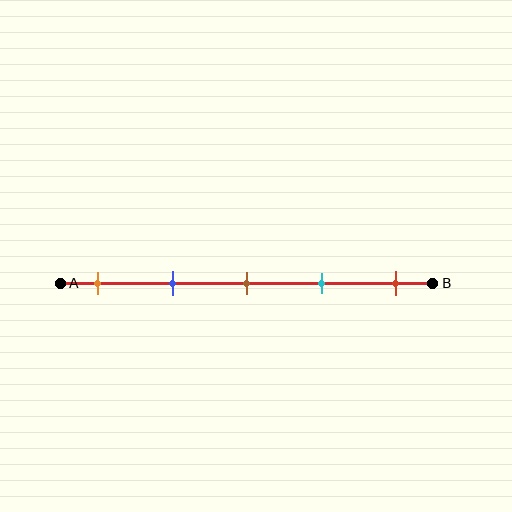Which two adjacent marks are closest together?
The brown and cyan marks are the closest adjacent pair.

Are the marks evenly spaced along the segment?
Yes, the marks are approximately evenly spaced.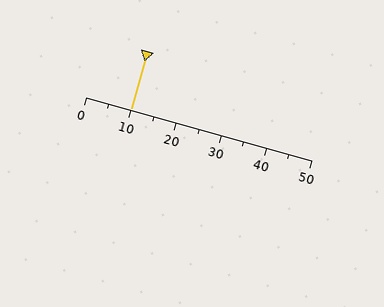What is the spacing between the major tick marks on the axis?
The major ticks are spaced 10 apart.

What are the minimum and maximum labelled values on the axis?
The axis runs from 0 to 50.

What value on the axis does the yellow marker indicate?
The marker indicates approximately 10.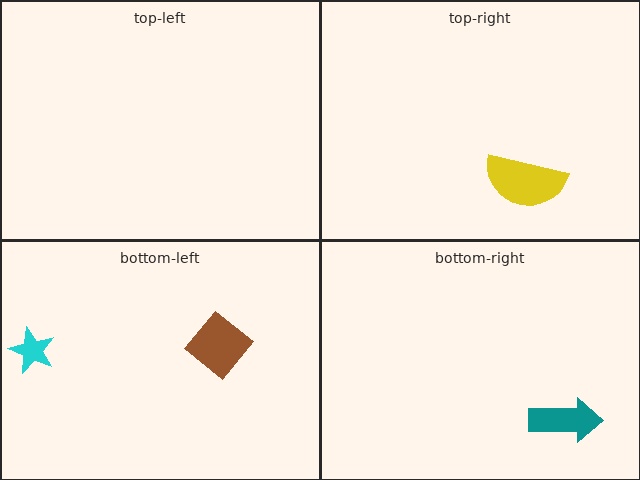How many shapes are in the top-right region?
1.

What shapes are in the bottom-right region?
The teal arrow.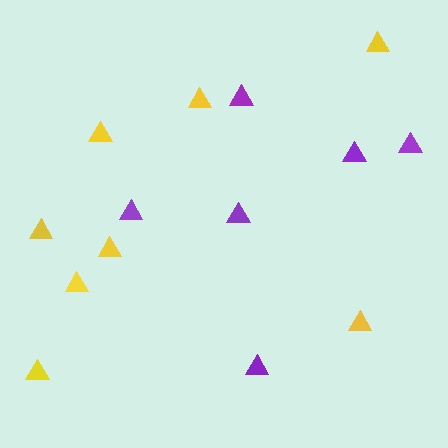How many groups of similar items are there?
There are 2 groups: one group of purple triangles (6) and one group of yellow triangles (8).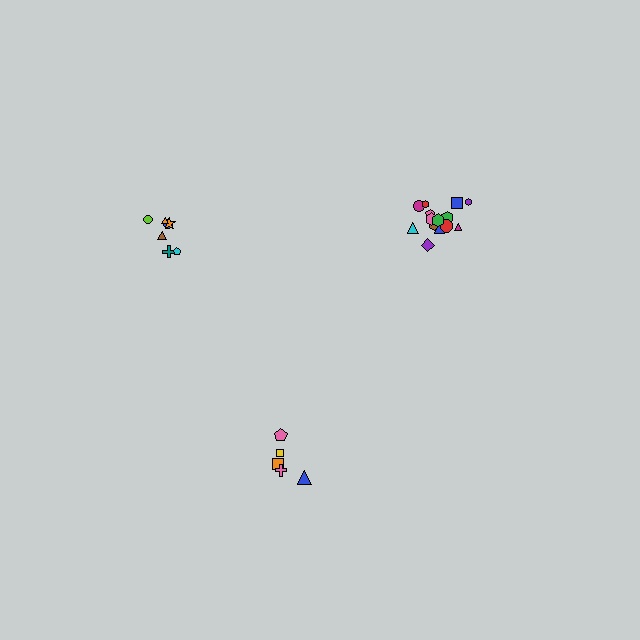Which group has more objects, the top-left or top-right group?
The top-right group.